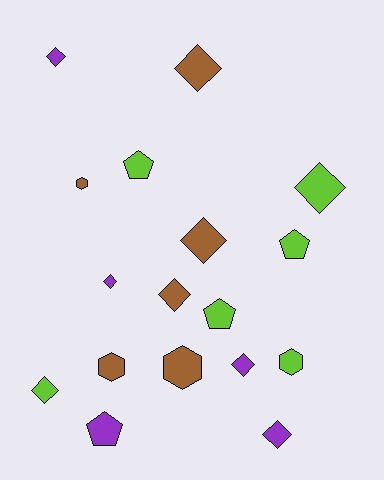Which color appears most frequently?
Brown, with 6 objects.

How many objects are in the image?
There are 17 objects.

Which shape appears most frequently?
Diamond, with 9 objects.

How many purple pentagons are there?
There is 1 purple pentagon.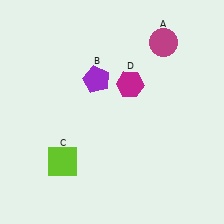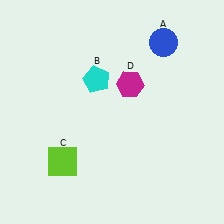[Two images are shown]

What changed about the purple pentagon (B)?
In Image 1, B is purple. In Image 2, it changed to cyan.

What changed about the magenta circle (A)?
In Image 1, A is magenta. In Image 2, it changed to blue.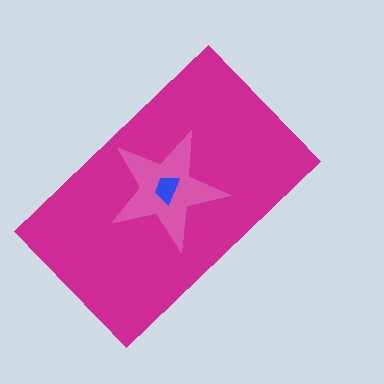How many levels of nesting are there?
3.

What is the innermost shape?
The blue trapezoid.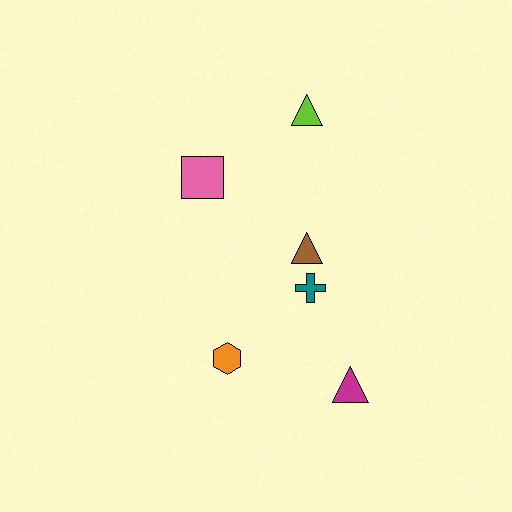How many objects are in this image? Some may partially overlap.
There are 6 objects.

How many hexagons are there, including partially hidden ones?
There is 1 hexagon.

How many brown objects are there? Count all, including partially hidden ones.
There is 1 brown object.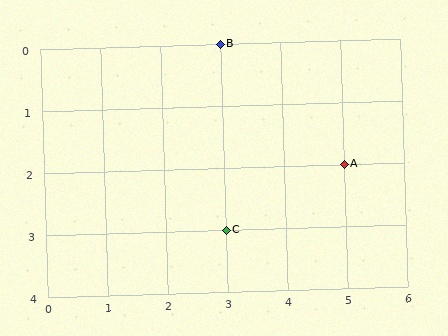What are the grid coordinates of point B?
Point B is at grid coordinates (3, 0).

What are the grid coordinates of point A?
Point A is at grid coordinates (5, 2).